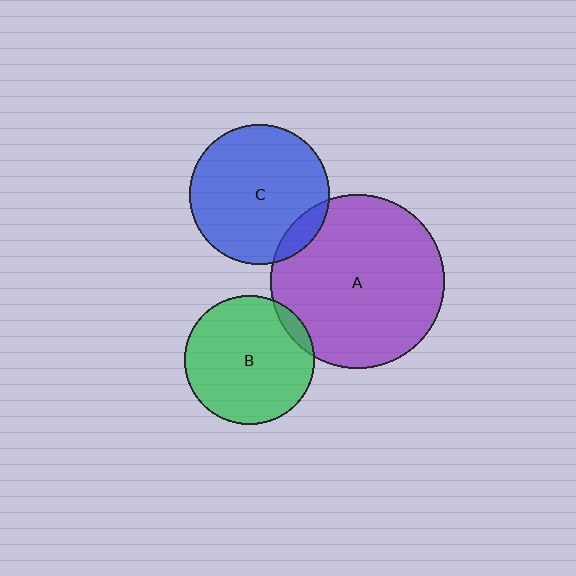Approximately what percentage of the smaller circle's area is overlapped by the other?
Approximately 5%.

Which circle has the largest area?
Circle A (purple).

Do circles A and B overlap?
Yes.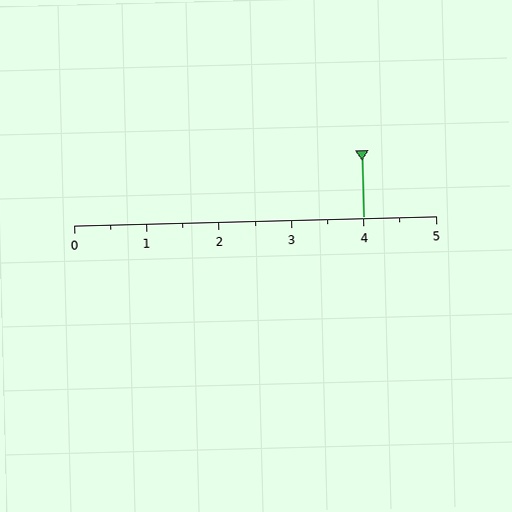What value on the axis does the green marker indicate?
The marker indicates approximately 4.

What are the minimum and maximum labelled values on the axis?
The axis runs from 0 to 5.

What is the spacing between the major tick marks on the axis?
The major ticks are spaced 1 apart.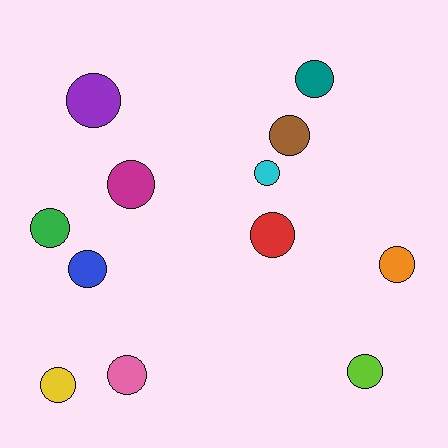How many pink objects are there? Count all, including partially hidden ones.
There is 1 pink object.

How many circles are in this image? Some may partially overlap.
There are 12 circles.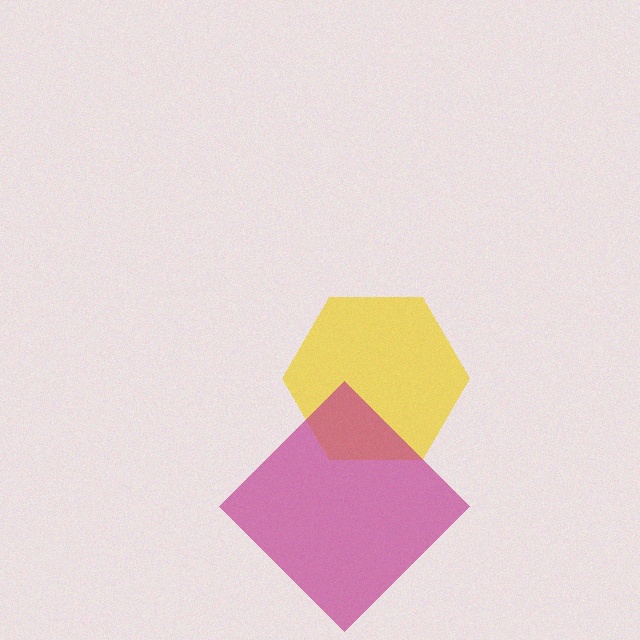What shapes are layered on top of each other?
The layered shapes are: a yellow hexagon, a magenta diamond.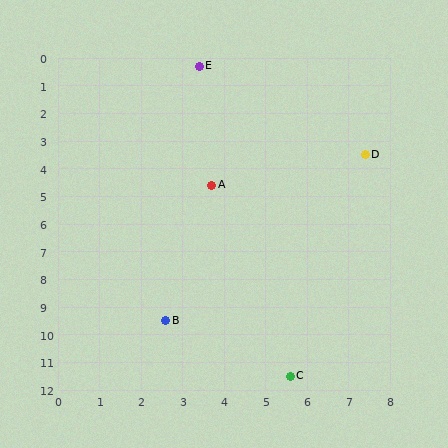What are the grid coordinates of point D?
Point D is at approximately (7.4, 3.5).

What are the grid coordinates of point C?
Point C is at approximately (5.6, 11.5).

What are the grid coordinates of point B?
Point B is at approximately (2.6, 9.5).